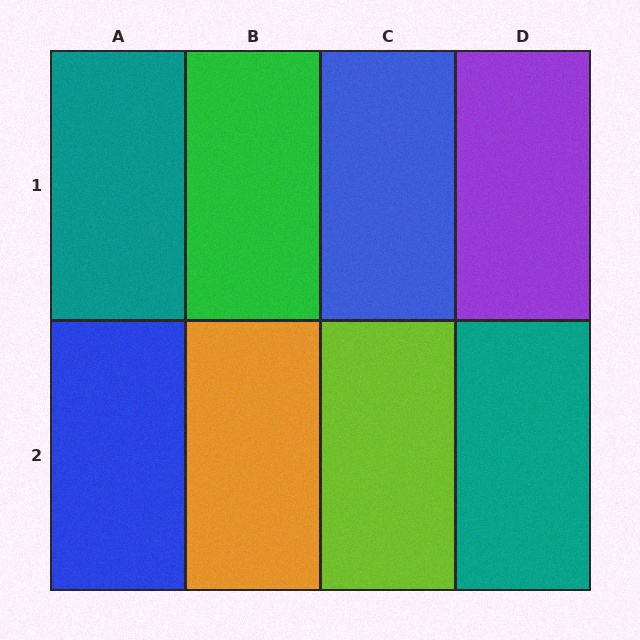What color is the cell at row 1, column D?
Purple.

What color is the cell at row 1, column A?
Teal.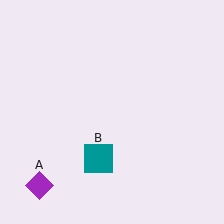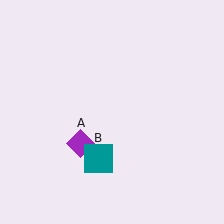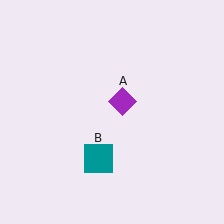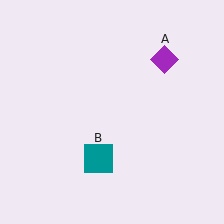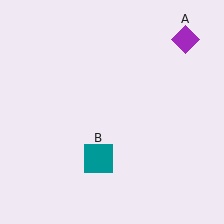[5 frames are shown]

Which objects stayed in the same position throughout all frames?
Teal square (object B) remained stationary.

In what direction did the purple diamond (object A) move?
The purple diamond (object A) moved up and to the right.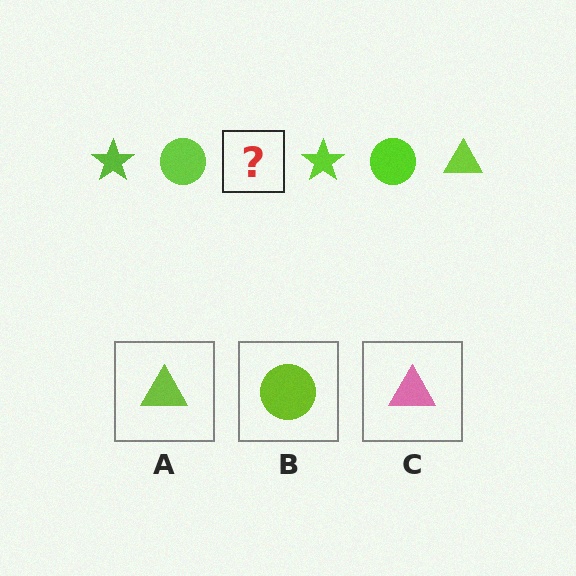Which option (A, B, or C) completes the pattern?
A.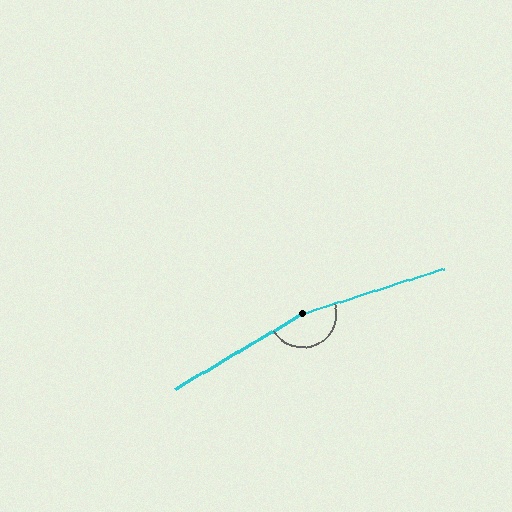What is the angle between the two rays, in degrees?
Approximately 167 degrees.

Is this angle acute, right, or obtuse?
It is obtuse.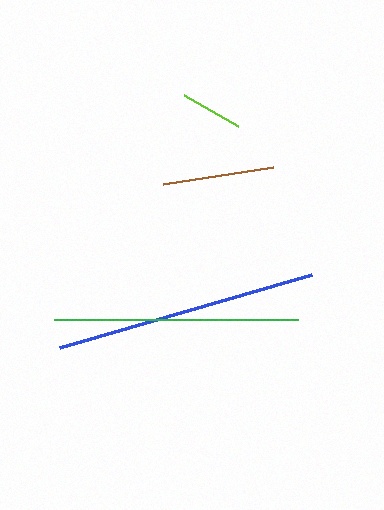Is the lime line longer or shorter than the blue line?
The blue line is longer than the lime line.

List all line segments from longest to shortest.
From longest to shortest: blue, green, brown, lime.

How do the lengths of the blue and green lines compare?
The blue and green lines are approximately the same length.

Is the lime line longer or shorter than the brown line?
The brown line is longer than the lime line.